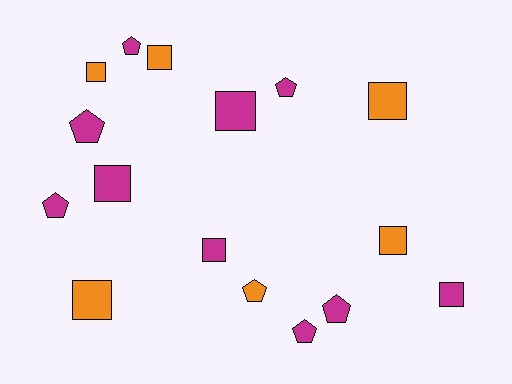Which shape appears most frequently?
Square, with 9 objects.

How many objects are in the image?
There are 16 objects.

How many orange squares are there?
There are 5 orange squares.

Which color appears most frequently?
Magenta, with 10 objects.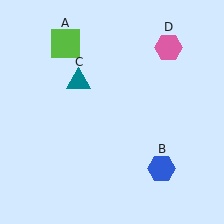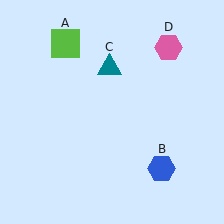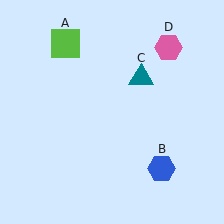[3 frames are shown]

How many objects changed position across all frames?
1 object changed position: teal triangle (object C).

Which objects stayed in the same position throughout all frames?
Lime square (object A) and blue hexagon (object B) and pink hexagon (object D) remained stationary.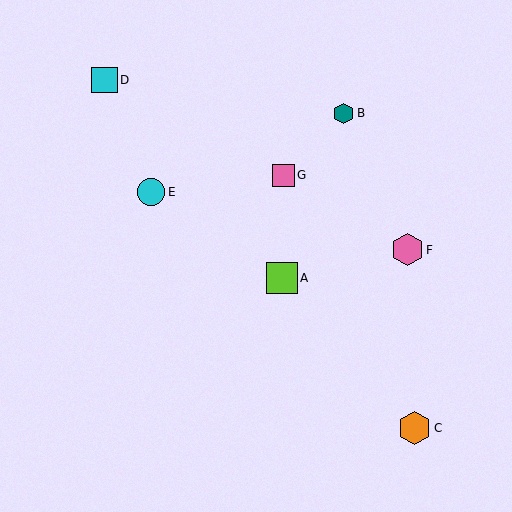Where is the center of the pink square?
The center of the pink square is at (283, 175).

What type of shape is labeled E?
Shape E is a cyan circle.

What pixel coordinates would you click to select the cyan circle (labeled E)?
Click at (151, 192) to select the cyan circle E.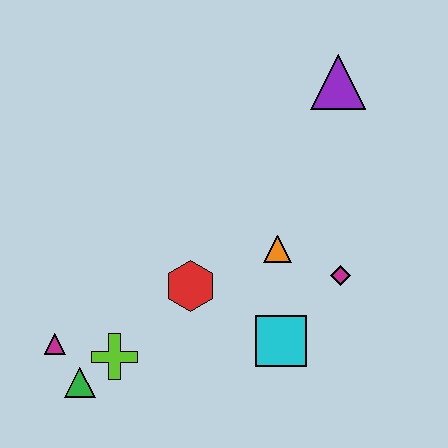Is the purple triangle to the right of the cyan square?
Yes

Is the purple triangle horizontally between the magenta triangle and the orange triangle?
No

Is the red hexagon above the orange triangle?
No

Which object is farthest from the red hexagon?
The purple triangle is farthest from the red hexagon.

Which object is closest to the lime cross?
The green triangle is closest to the lime cross.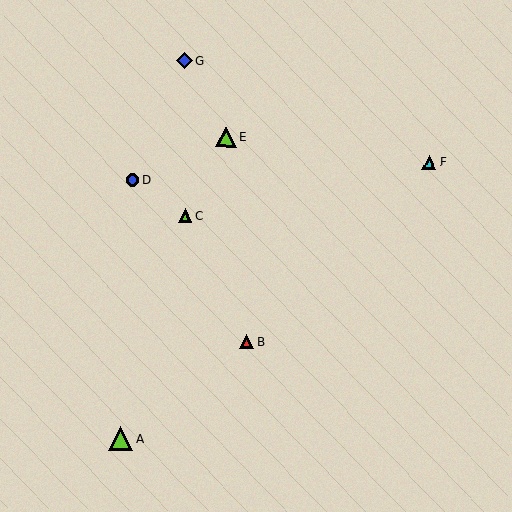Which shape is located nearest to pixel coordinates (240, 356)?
The red triangle (labeled B) at (247, 342) is nearest to that location.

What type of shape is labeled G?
Shape G is a blue diamond.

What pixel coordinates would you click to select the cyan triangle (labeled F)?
Click at (429, 162) to select the cyan triangle F.